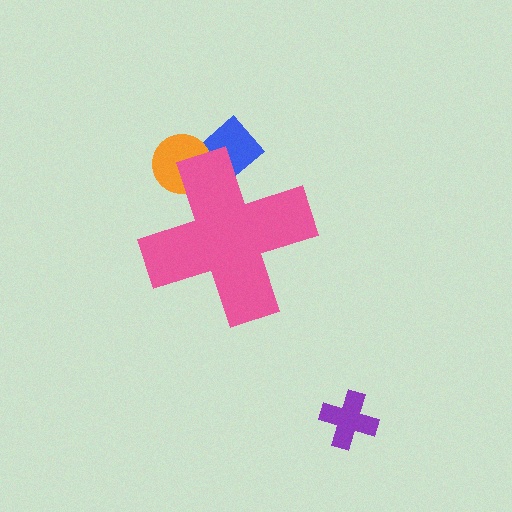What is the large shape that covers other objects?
A pink cross.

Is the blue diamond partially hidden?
Yes, the blue diamond is partially hidden behind the pink cross.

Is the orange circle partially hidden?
Yes, the orange circle is partially hidden behind the pink cross.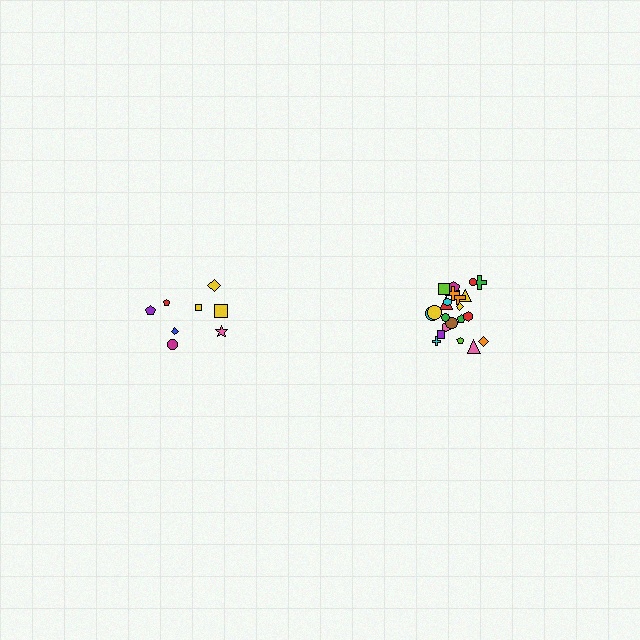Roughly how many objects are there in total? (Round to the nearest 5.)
Roughly 30 objects in total.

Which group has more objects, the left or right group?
The right group.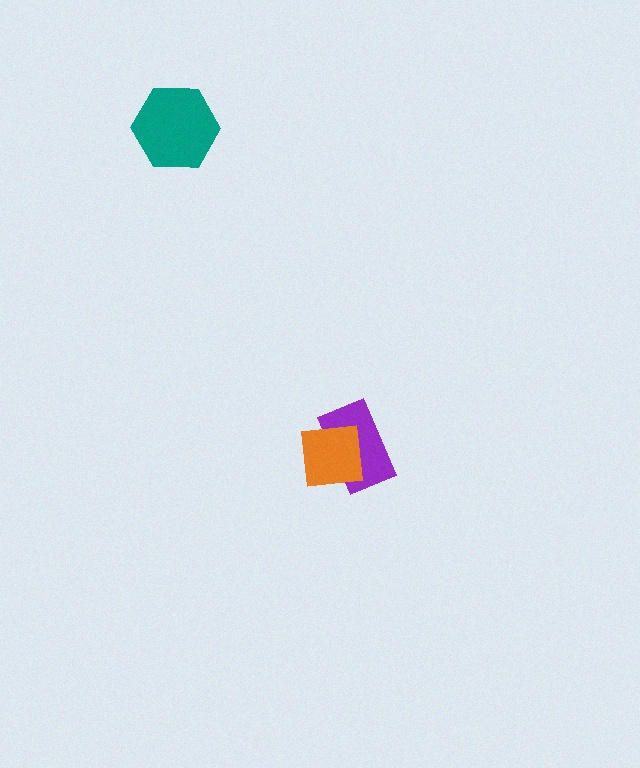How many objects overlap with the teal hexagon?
0 objects overlap with the teal hexagon.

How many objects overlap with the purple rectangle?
1 object overlaps with the purple rectangle.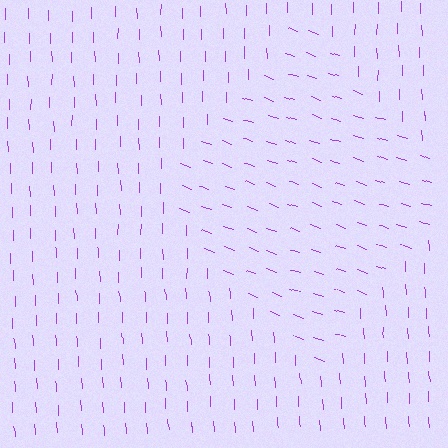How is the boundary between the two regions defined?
The boundary is defined purely by a change in line orientation (approximately 69 degrees difference). All lines are the same color and thickness.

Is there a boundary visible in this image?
Yes, there is a texture boundary formed by a change in line orientation.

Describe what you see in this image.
The image is filled with small purple line segments. A diamond region in the image has lines oriented differently from the surrounding lines, creating a visible texture boundary.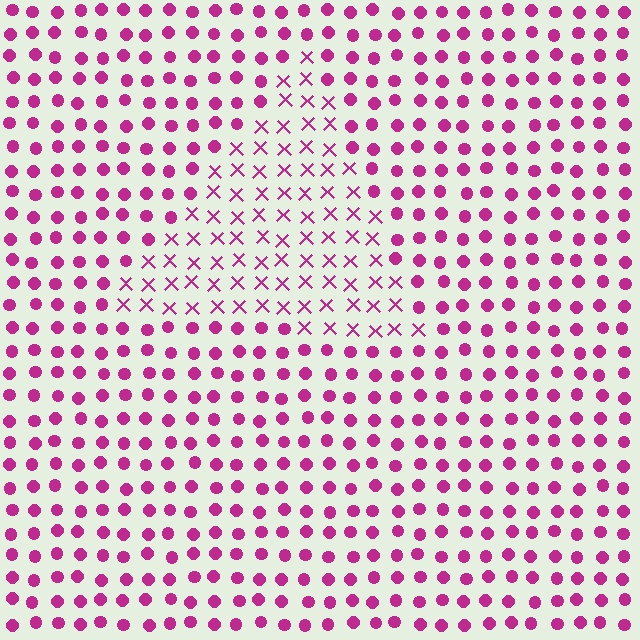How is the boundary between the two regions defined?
The boundary is defined by a change in element shape: X marks inside vs. circles outside. All elements share the same color and spacing.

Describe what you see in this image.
The image is filled with small magenta elements arranged in a uniform grid. A triangle-shaped region contains X marks, while the surrounding area contains circles. The boundary is defined purely by the change in element shape.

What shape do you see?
I see a triangle.